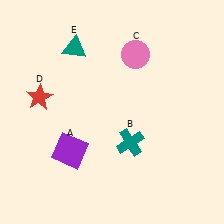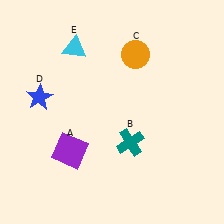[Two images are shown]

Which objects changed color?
C changed from pink to orange. D changed from red to blue. E changed from teal to cyan.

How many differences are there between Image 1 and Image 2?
There are 3 differences between the two images.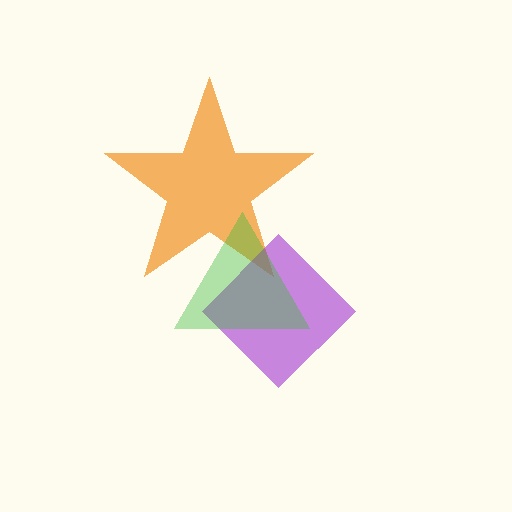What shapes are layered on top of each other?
The layered shapes are: an orange star, a purple diamond, a green triangle.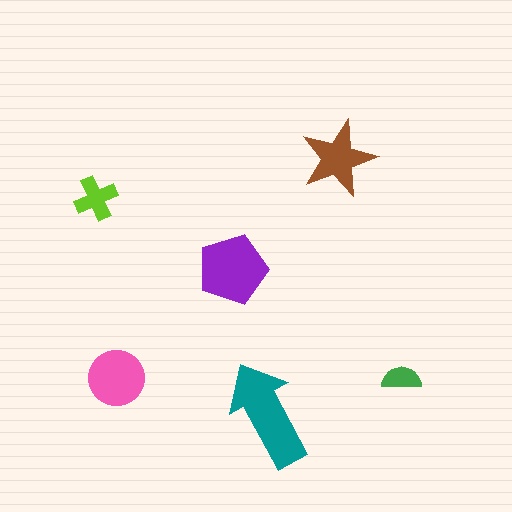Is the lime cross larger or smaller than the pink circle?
Smaller.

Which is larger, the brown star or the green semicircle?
The brown star.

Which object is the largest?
The teal arrow.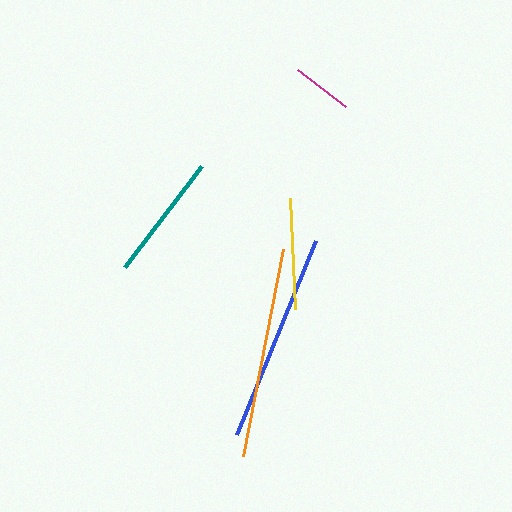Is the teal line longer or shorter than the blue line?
The blue line is longer than the teal line.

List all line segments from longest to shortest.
From longest to shortest: orange, blue, teal, yellow, magenta.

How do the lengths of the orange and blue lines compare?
The orange and blue lines are approximately the same length.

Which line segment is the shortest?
The magenta line is the shortest at approximately 60 pixels.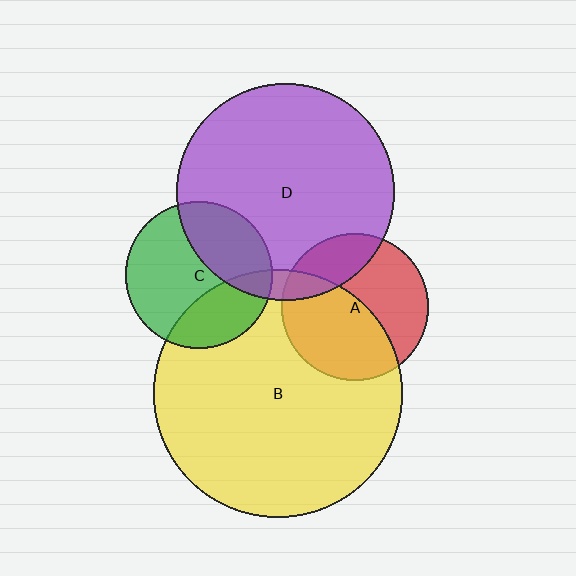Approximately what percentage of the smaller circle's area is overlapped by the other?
Approximately 35%.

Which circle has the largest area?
Circle B (yellow).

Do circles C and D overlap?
Yes.